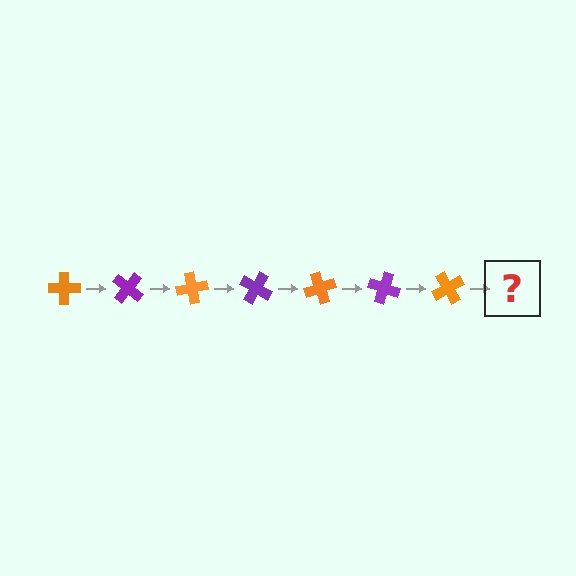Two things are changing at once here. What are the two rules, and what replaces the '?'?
The two rules are that it rotates 40 degrees each step and the color cycles through orange and purple. The '?' should be a purple cross, rotated 280 degrees from the start.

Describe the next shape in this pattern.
It should be a purple cross, rotated 280 degrees from the start.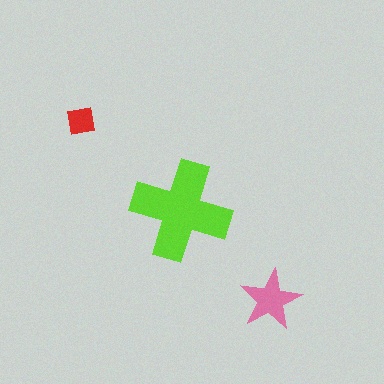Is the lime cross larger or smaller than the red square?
Larger.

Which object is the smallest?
The red square.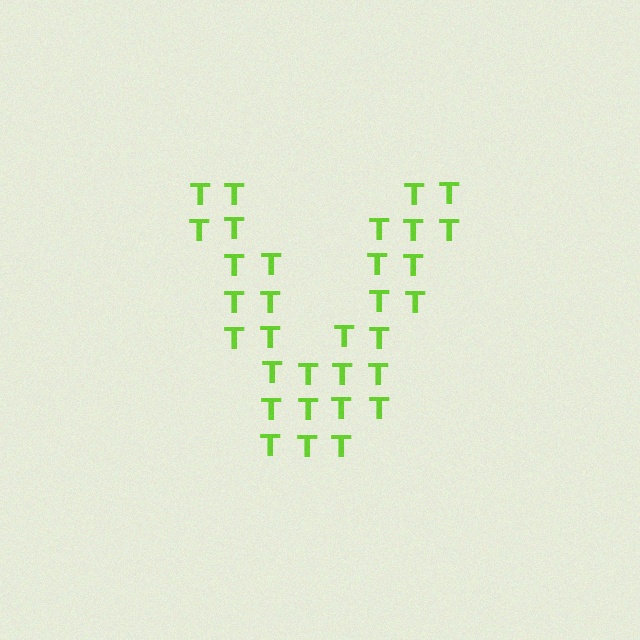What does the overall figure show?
The overall figure shows the letter V.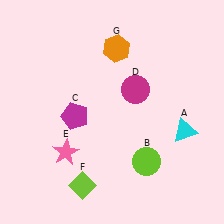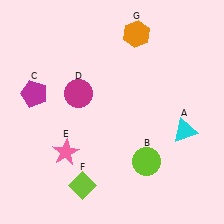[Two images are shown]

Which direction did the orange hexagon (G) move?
The orange hexagon (G) moved right.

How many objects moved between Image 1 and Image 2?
3 objects moved between the two images.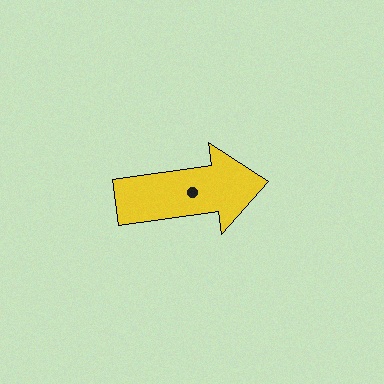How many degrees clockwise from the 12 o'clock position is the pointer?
Approximately 82 degrees.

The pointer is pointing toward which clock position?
Roughly 3 o'clock.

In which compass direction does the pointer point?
East.